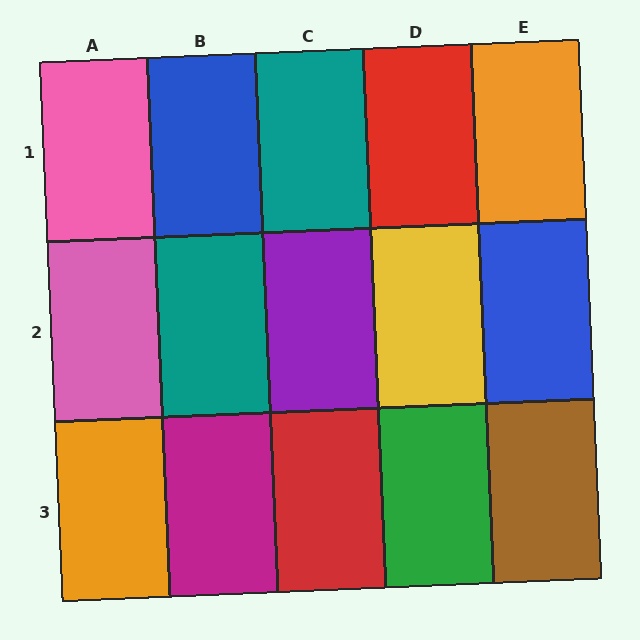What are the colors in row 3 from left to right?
Orange, magenta, red, green, brown.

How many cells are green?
1 cell is green.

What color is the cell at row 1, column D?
Red.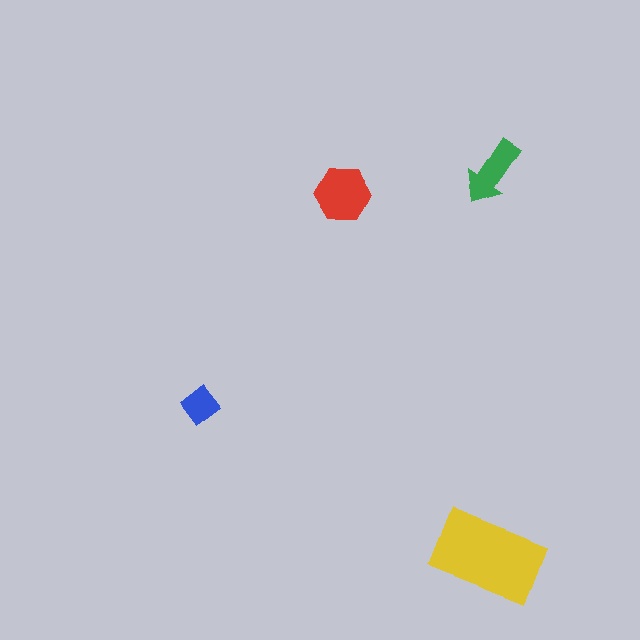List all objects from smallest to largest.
The blue diamond, the green arrow, the red hexagon, the yellow rectangle.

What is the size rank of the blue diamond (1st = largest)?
4th.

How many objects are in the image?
There are 4 objects in the image.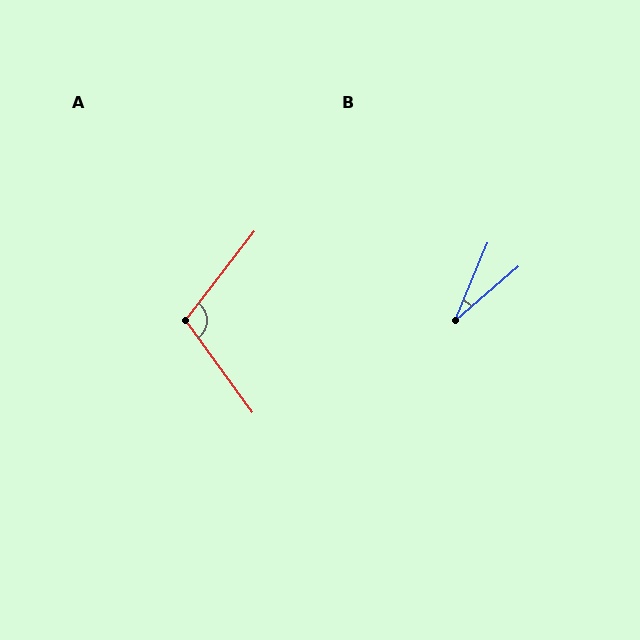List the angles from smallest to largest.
B (26°), A (106°).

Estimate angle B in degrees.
Approximately 26 degrees.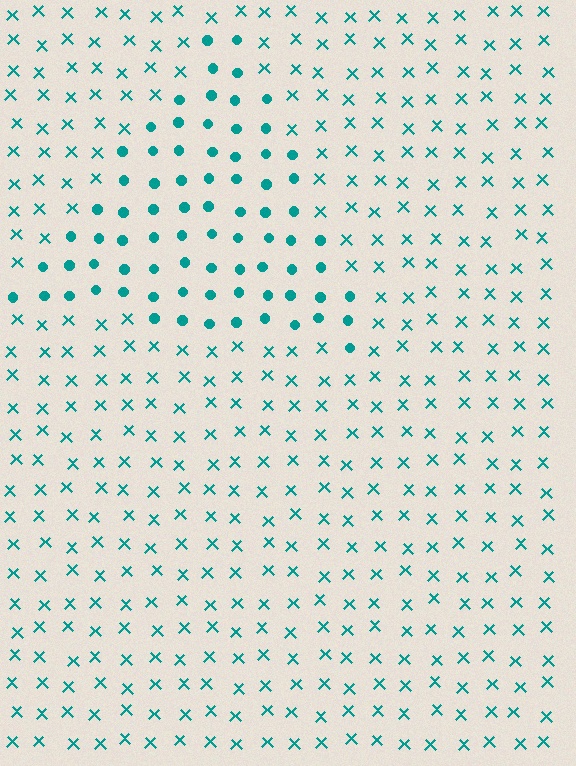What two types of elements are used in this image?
The image uses circles inside the triangle region and X marks outside it.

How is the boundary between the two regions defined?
The boundary is defined by a change in element shape: circles inside vs. X marks outside. All elements share the same color and spacing.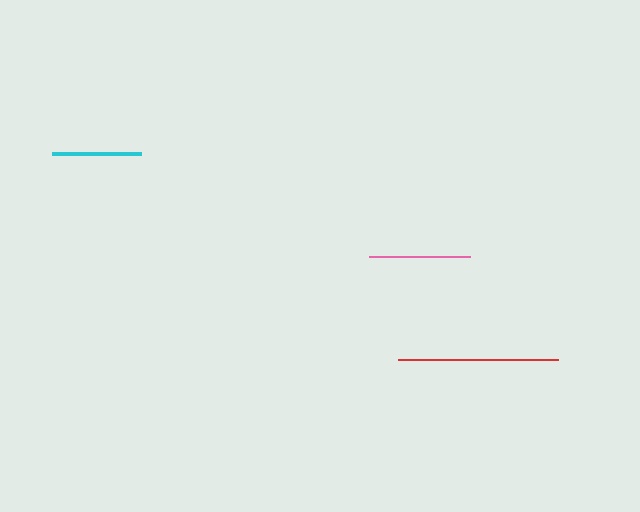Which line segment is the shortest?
The cyan line is the shortest at approximately 89 pixels.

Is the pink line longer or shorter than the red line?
The red line is longer than the pink line.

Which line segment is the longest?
The red line is the longest at approximately 159 pixels.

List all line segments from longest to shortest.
From longest to shortest: red, pink, cyan.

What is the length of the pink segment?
The pink segment is approximately 100 pixels long.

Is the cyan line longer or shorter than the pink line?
The pink line is longer than the cyan line.